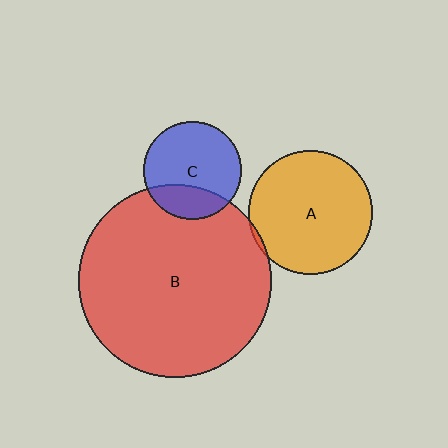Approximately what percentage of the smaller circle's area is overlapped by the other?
Approximately 25%.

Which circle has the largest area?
Circle B (red).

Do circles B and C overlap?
Yes.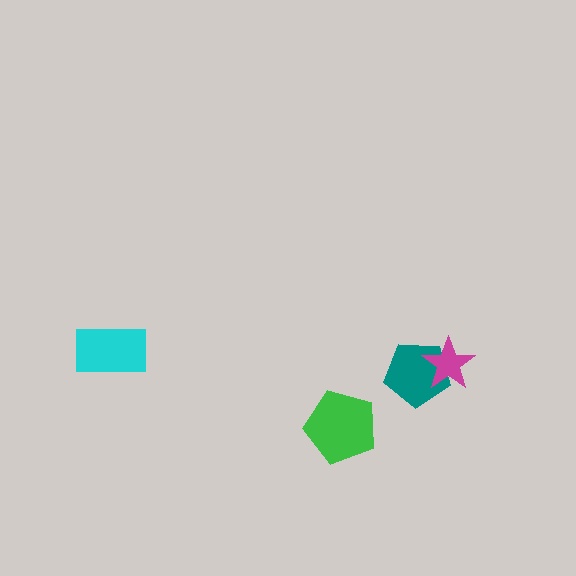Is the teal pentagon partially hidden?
Yes, it is partially covered by another shape.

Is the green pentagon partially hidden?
No, no other shape covers it.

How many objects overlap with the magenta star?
1 object overlaps with the magenta star.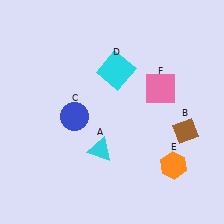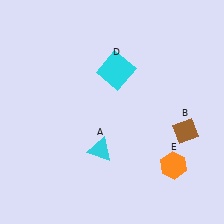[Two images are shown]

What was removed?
The blue circle (C), the pink square (F) were removed in Image 2.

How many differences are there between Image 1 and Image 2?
There are 2 differences between the two images.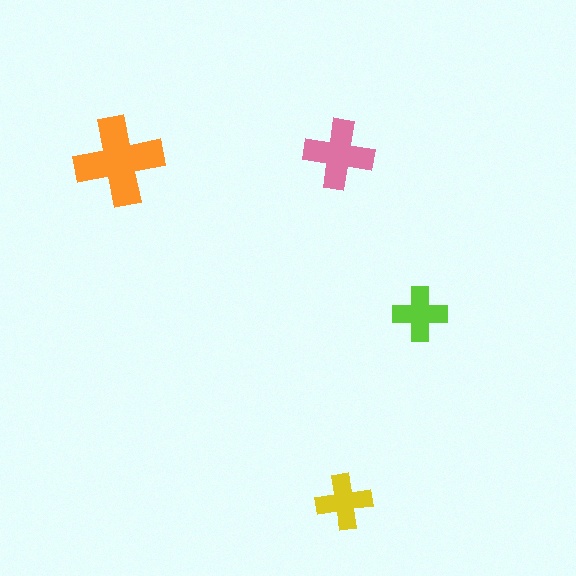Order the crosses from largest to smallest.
the orange one, the pink one, the yellow one, the lime one.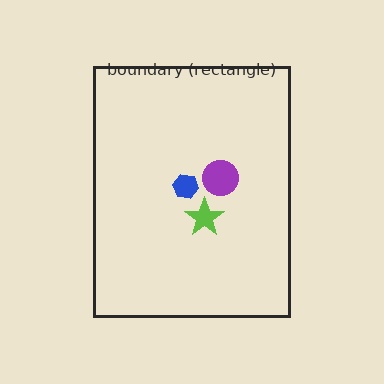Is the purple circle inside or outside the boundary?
Inside.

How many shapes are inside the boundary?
3 inside, 0 outside.